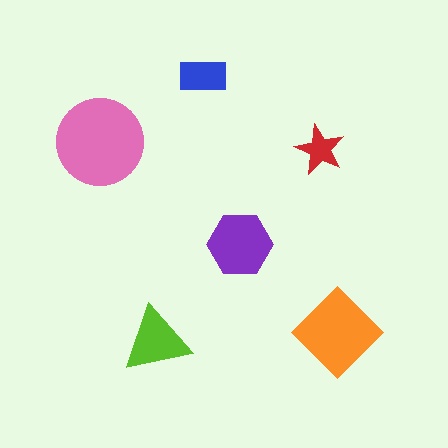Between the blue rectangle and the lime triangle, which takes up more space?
The lime triangle.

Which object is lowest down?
The lime triangle is bottommost.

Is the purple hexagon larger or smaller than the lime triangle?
Larger.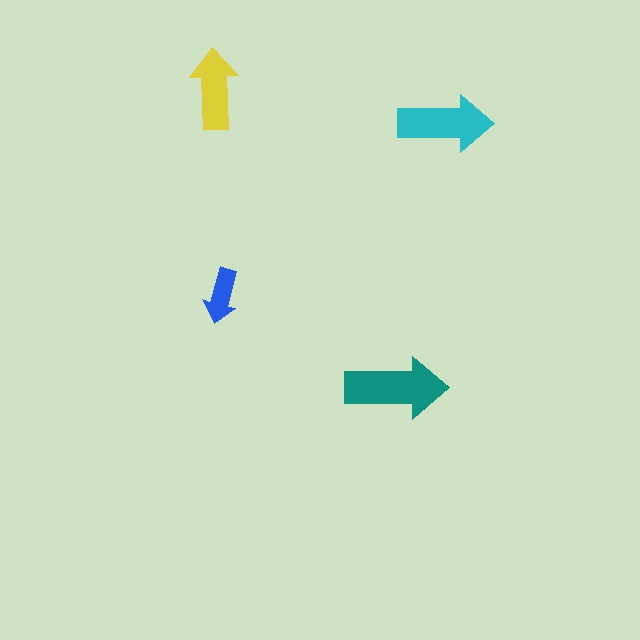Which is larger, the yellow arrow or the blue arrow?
The yellow one.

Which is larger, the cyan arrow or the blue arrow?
The cyan one.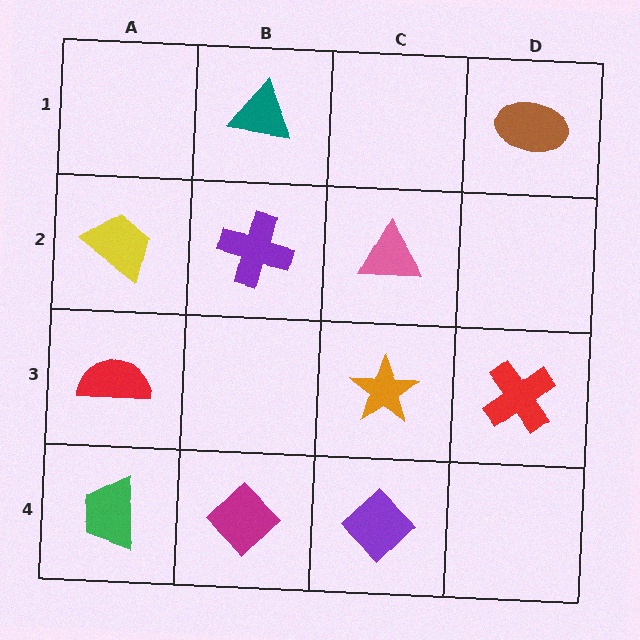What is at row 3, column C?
An orange star.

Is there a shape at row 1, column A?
No, that cell is empty.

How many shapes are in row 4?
3 shapes.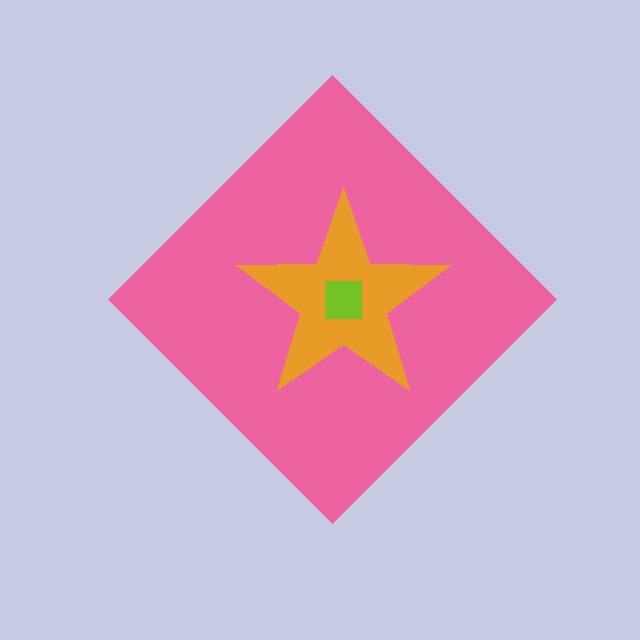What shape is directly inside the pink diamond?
The orange star.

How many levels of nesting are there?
3.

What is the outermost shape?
The pink diamond.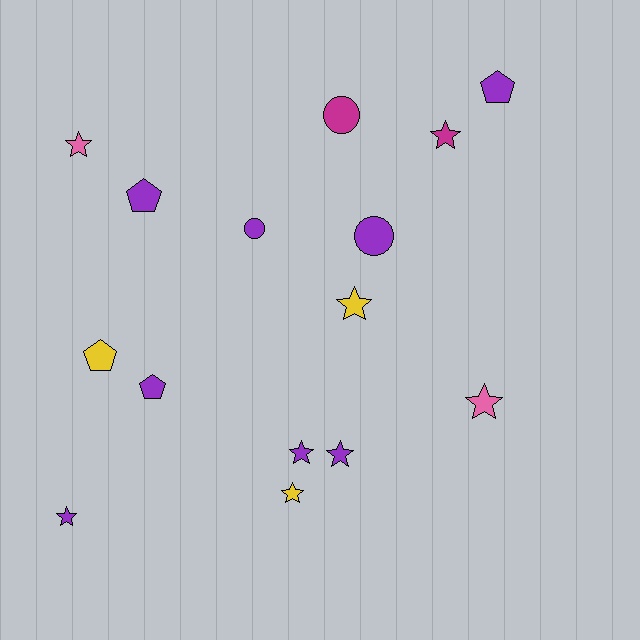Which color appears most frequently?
Purple, with 8 objects.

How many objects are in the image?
There are 15 objects.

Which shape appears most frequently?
Star, with 8 objects.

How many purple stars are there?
There are 3 purple stars.